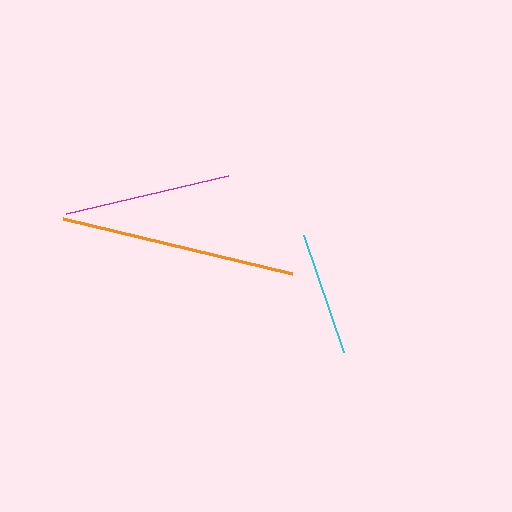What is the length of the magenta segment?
The magenta segment is approximately 166 pixels long.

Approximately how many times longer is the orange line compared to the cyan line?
The orange line is approximately 1.9 times the length of the cyan line.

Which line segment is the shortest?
The cyan line is the shortest at approximately 124 pixels.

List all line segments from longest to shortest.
From longest to shortest: orange, magenta, cyan.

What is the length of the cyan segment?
The cyan segment is approximately 124 pixels long.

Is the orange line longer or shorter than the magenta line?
The orange line is longer than the magenta line.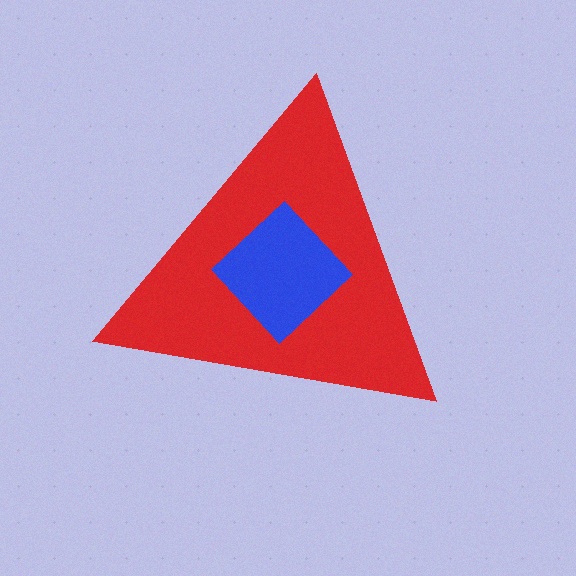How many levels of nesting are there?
2.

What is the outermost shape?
The red triangle.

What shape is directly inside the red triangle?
The blue diamond.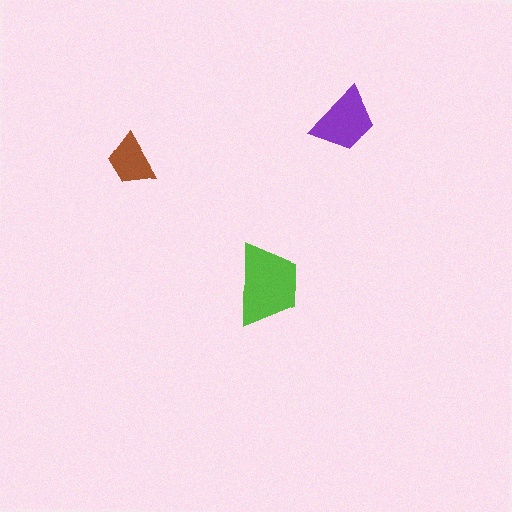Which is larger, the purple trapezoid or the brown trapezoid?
The purple one.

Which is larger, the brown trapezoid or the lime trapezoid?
The lime one.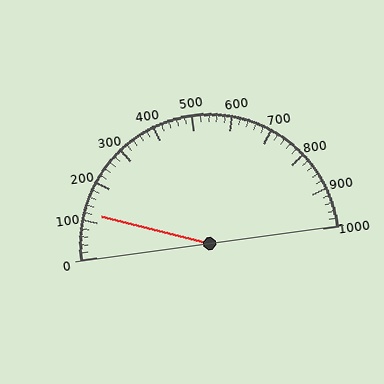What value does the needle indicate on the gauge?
The needle indicates approximately 120.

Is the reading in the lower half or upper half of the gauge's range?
The reading is in the lower half of the range (0 to 1000).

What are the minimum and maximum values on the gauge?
The gauge ranges from 0 to 1000.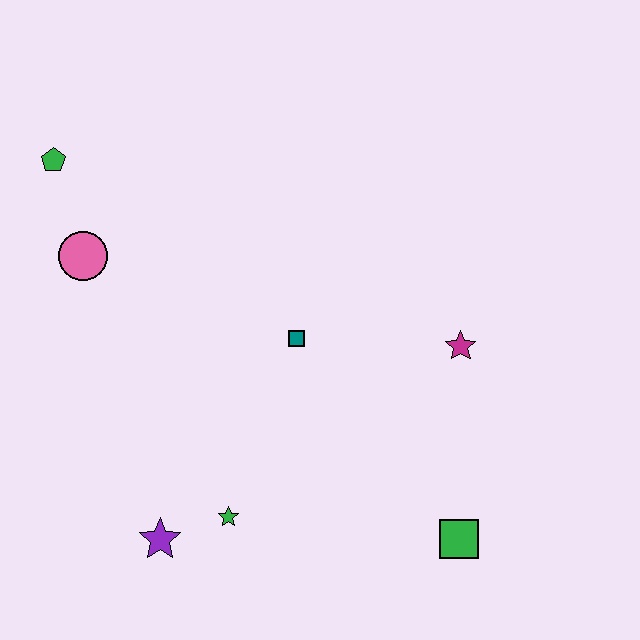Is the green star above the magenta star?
No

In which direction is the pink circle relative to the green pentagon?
The pink circle is below the green pentagon.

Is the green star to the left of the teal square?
Yes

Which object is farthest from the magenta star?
The green pentagon is farthest from the magenta star.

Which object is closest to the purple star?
The green star is closest to the purple star.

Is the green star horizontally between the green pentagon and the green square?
Yes